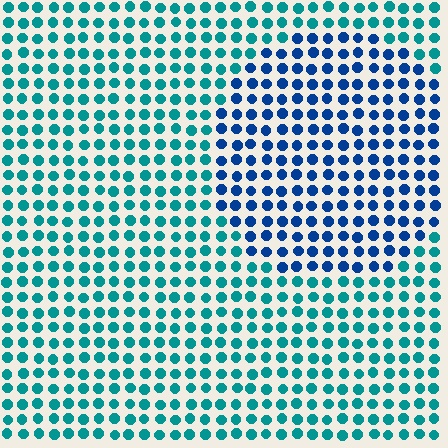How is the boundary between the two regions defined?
The boundary is defined purely by a slight shift in hue (about 38 degrees). Spacing, size, and orientation are identical on both sides.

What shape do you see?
I see a circle.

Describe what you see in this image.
The image is filled with small teal elements in a uniform arrangement. A circle-shaped region is visible where the elements are tinted to a slightly different hue, forming a subtle color boundary.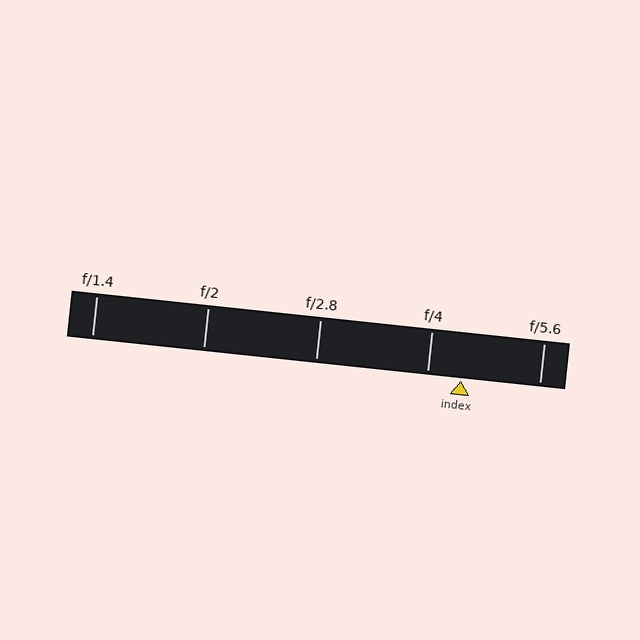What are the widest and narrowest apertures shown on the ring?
The widest aperture shown is f/1.4 and the narrowest is f/5.6.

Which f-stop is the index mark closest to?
The index mark is closest to f/4.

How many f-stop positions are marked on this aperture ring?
There are 5 f-stop positions marked.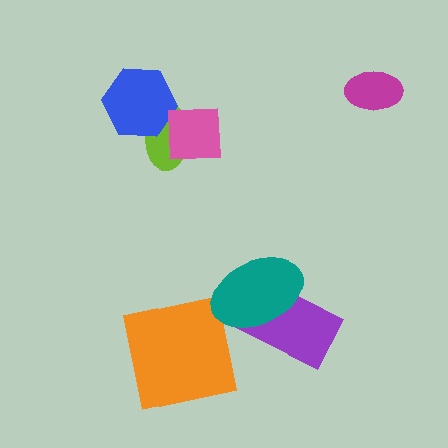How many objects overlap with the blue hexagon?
2 objects overlap with the blue hexagon.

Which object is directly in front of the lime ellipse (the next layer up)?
The blue hexagon is directly in front of the lime ellipse.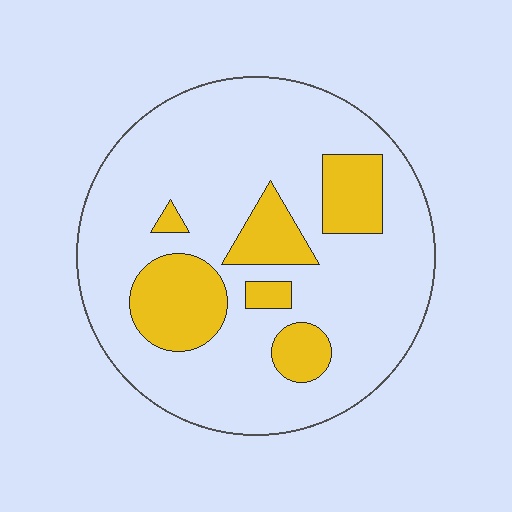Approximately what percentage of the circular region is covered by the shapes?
Approximately 20%.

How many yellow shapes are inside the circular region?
6.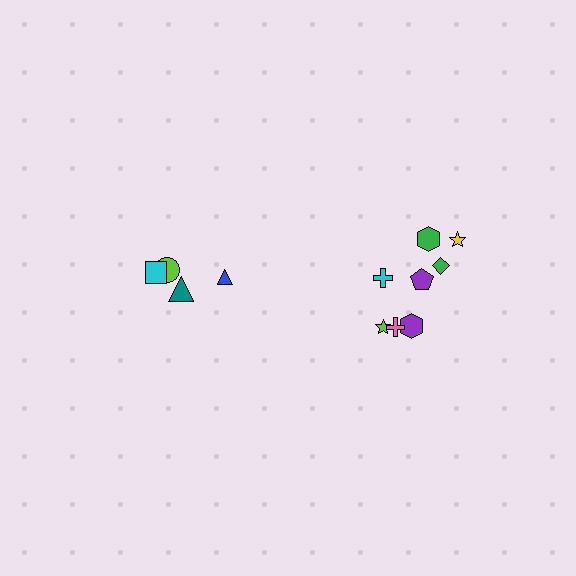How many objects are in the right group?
There are 8 objects.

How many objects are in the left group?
There are 4 objects.